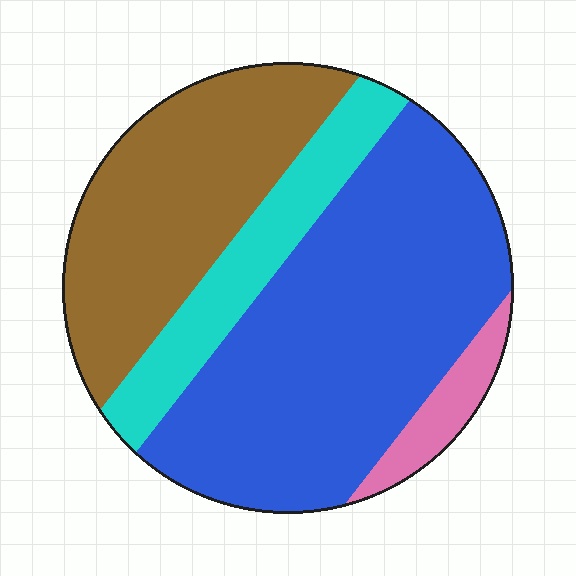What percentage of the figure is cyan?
Cyan covers roughly 15% of the figure.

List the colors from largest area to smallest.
From largest to smallest: blue, brown, cyan, pink.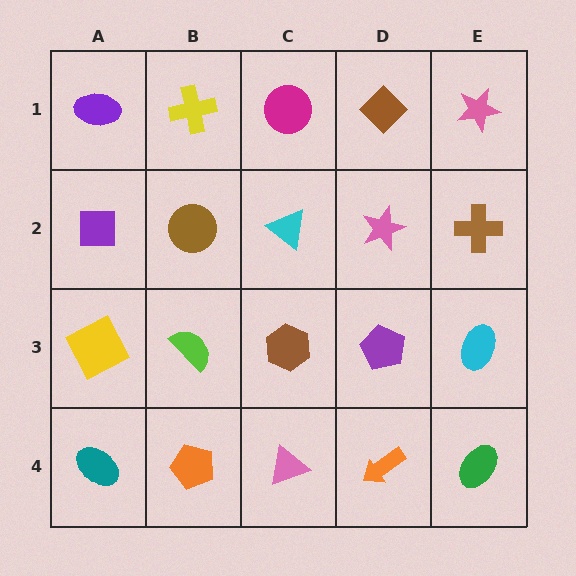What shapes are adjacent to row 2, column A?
A purple ellipse (row 1, column A), a yellow square (row 3, column A), a brown circle (row 2, column B).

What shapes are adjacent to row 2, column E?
A pink star (row 1, column E), a cyan ellipse (row 3, column E), a pink star (row 2, column D).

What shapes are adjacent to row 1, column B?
A brown circle (row 2, column B), a purple ellipse (row 1, column A), a magenta circle (row 1, column C).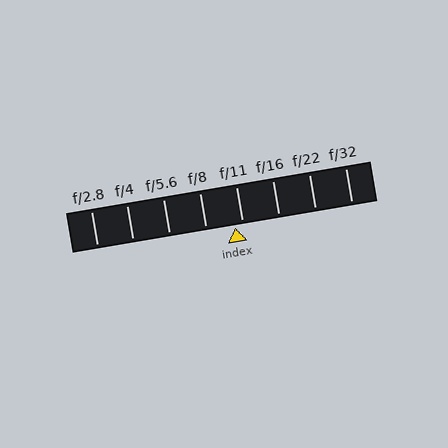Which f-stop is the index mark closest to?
The index mark is closest to f/11.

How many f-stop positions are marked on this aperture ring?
There are 8 f-stop positions marked.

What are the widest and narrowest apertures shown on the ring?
The widest aperture shown is f/2.8 and the narrowest is f/32.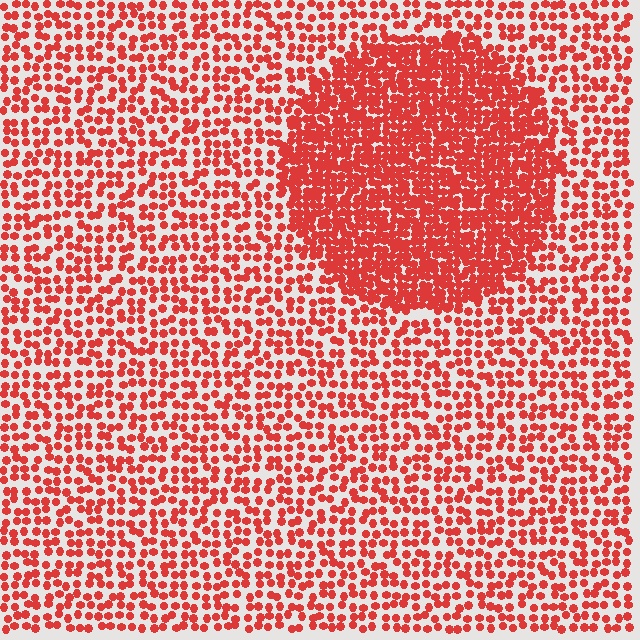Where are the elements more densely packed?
The elements are more densely packed inside the circle boundary.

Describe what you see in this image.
The image contains small red elements arranged at two different densities. A circle-shaped region is visible where the elements are more densely packed than the surrounding area.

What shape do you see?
I see a circle.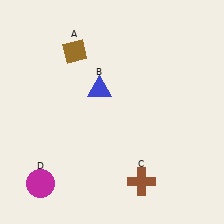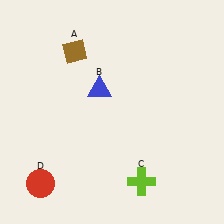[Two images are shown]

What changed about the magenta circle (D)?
In Image 1, D is magenta. In Image 2, it changed to red.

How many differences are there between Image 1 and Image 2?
There are 2 differences between the two images.